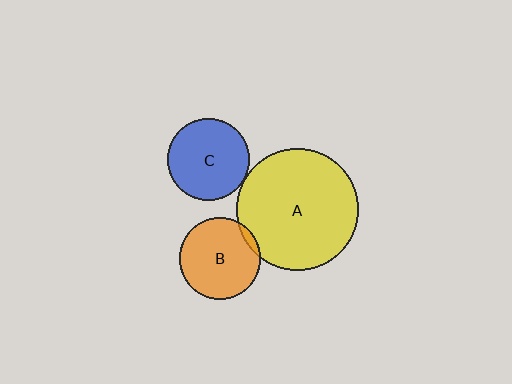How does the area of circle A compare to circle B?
Approximately 2.3 times.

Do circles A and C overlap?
Yes.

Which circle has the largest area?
Circle A (yellow).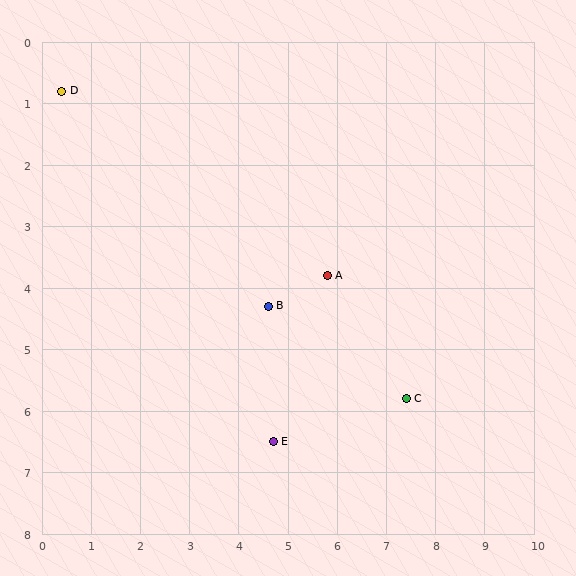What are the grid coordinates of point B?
Point B is at approximately (4.6, 4.3).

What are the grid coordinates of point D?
Point D is at approximately (0.4, 0.8).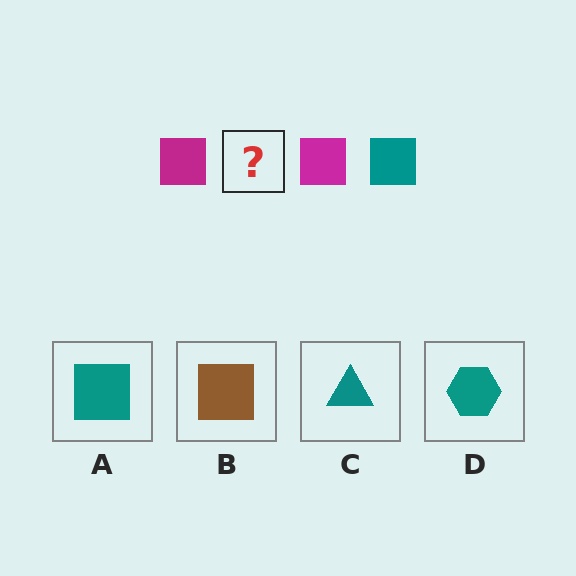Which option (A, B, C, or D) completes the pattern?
A.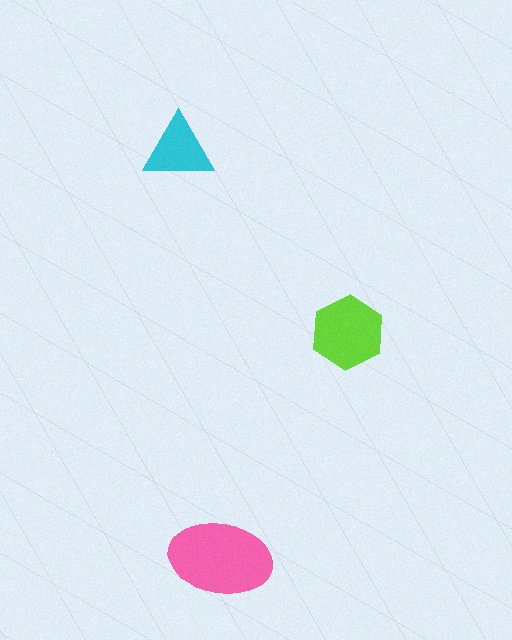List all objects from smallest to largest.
The cyan triangle, the lime hexagon, the pink ellipse.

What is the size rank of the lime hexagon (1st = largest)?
2nd.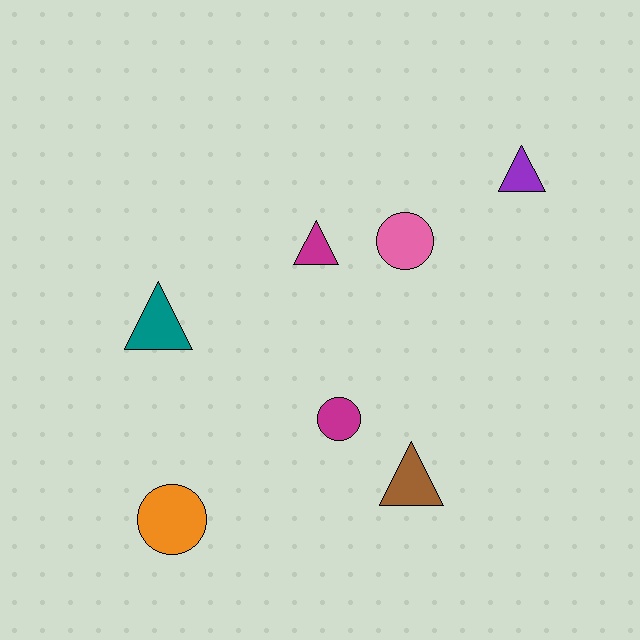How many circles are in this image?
There are 3 circles.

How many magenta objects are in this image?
There are 2 magenta objects.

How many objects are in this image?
There are 7 objects.